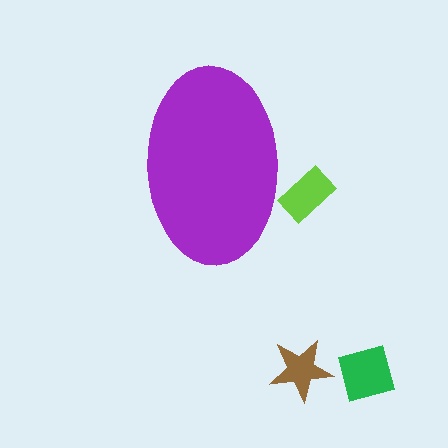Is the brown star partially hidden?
No, the brown star is fully visible.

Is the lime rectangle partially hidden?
Yes, the lime rectangle is partially hidden behind the purple ellipse.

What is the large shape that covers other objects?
A purple ellipse.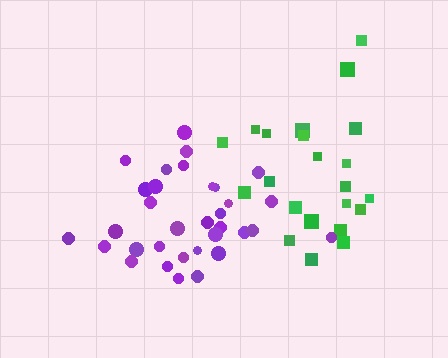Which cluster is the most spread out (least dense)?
Green.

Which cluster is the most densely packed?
Purple.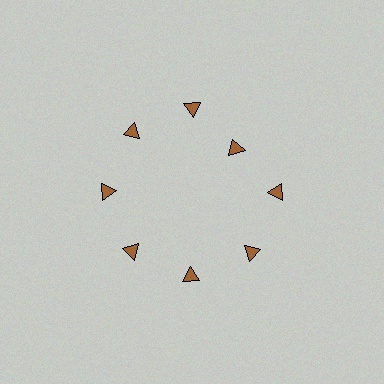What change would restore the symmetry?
The symmetry would be restored by moving it outward, back onto the ring so that all 8 triangles sit at equal angles and equal distance from the center.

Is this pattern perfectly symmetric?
No. The 8 brown triangles are arranged in a ring, but one element near the 2 o'clock position is pulled inward toward the center, breaking the 8-fold rotational symmetry.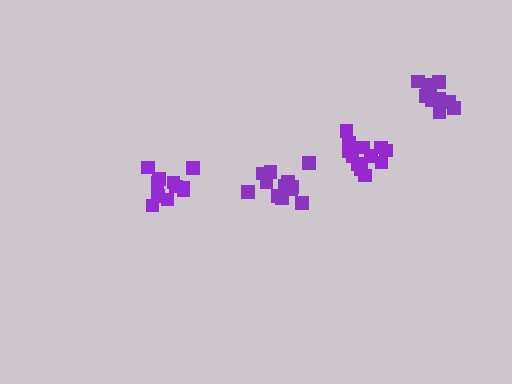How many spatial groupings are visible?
There are 4 spatial groupings.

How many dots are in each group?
Group 1: 11 dots, Group 2: 11 dots, Group 3: 13 dots, Group 4: 12 dots (47 total).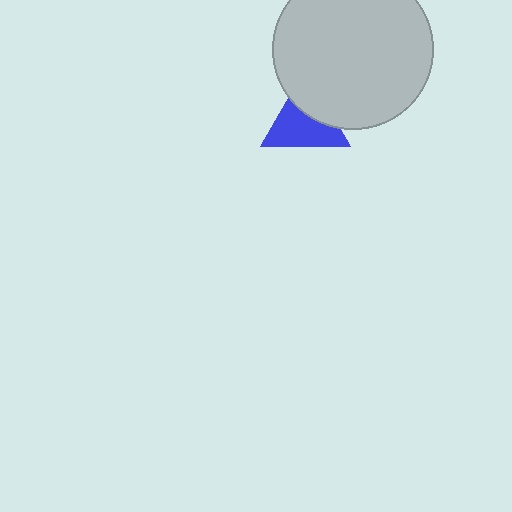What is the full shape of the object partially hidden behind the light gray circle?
The partially hidden object is a blue triangle.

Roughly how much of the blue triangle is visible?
About half of it is visible (roughly 64%).